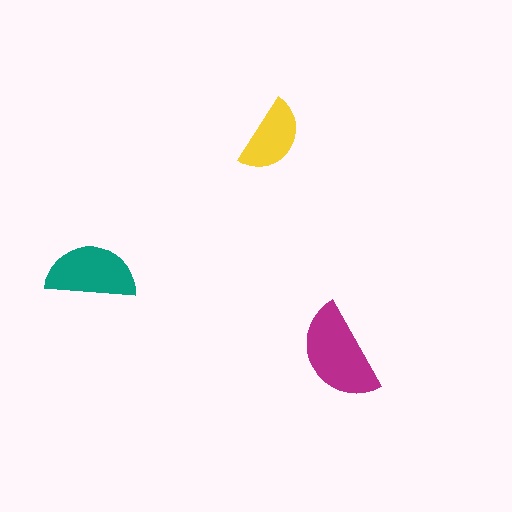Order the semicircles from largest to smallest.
the magenta one, the teal one, the yellow one.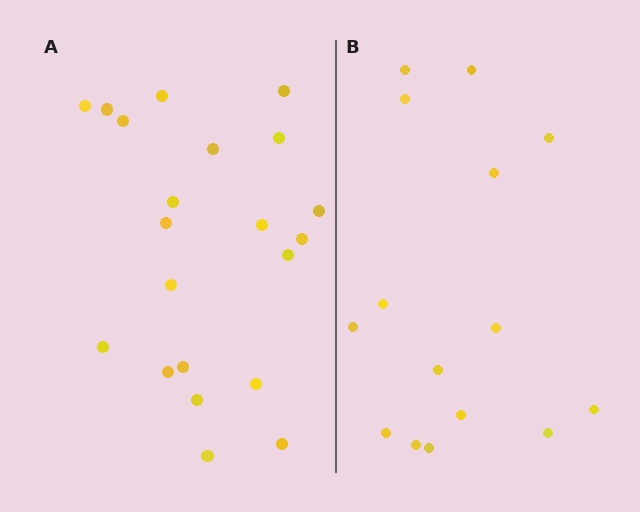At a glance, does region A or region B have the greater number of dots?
Region A (the left region) has more dots.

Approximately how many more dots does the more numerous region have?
Region A has about 6 more dots than region B.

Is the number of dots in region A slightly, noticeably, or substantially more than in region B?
Region A has noticeably more, but not dramatically so. The ratio is roughly 1.4 to 1.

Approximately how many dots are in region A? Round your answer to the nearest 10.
About 20 dots. (The exact count is 21, which rounds to 20.)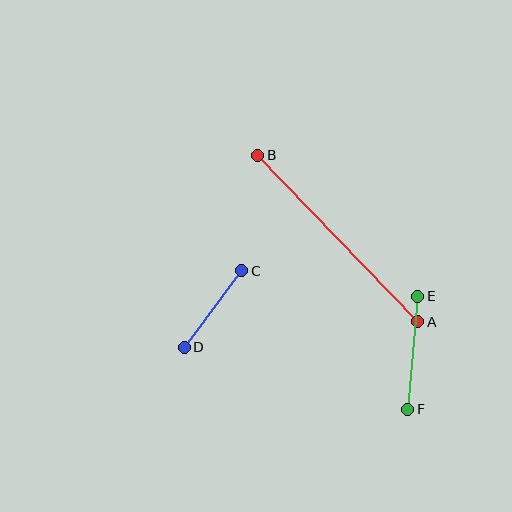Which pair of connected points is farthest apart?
Points A and B are farthest apart.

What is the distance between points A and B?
The distance is approximately 231 pixels.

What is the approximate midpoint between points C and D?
The midpoint is at approximately (213, 309) pixels.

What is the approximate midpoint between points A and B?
The midpoint is at approximately (338, 239) pixels.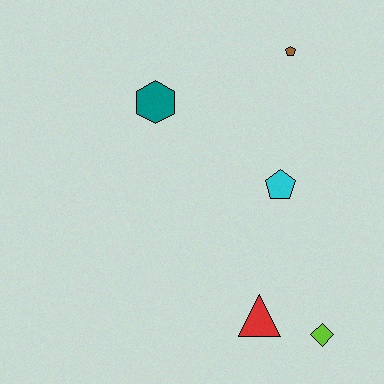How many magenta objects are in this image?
There are no magenta objects.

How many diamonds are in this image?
There is 1 diamond.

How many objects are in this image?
There are 5 objects.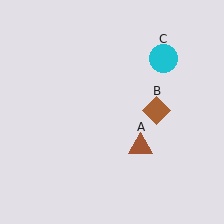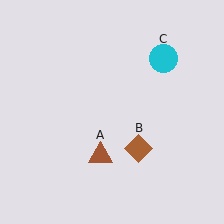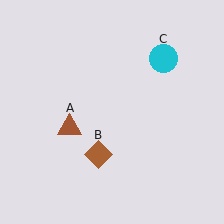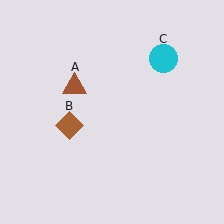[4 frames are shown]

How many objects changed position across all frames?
2 objects changed position: brown triangle (object A), brown diamond (object B).